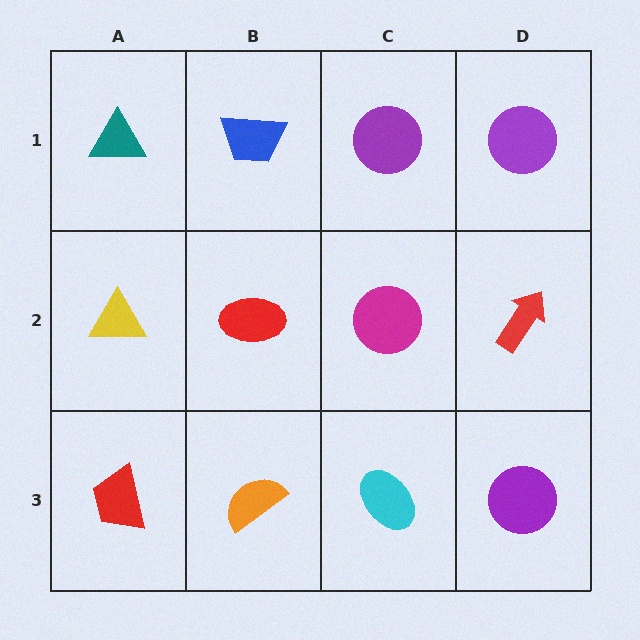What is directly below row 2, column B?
An orange semicircle.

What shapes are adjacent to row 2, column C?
A purple circle (row 1, column C), a cyan ellipse (row 3, column C), a red ellipse (row 2, column B), a red arrow (row 2, column D).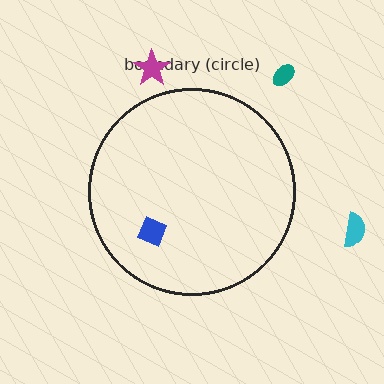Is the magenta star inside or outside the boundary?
Outside.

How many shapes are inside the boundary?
1 inside, 3 outside.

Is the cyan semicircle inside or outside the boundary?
Outside.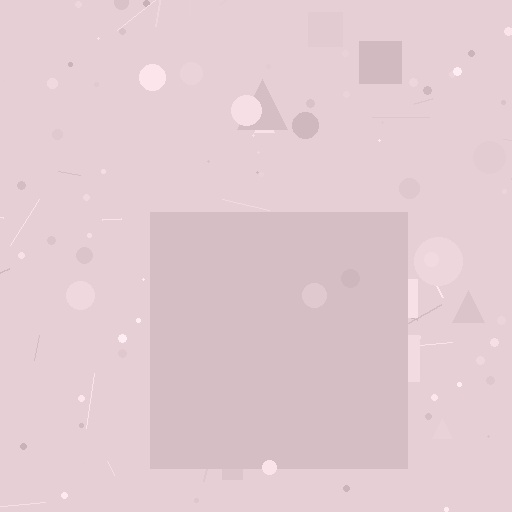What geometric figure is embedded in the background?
A square is embedded in the background.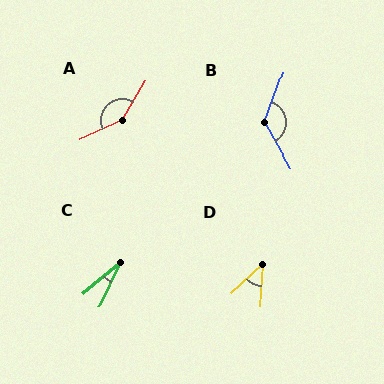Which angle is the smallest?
C, at approximately 26 degrees.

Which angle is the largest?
A, at approximately 146 degrees.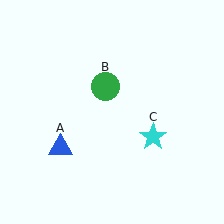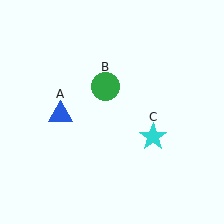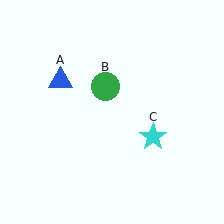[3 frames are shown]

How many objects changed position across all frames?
1 object changed position: blue triangle (object A).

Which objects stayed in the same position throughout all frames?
Green circle (object B) and cyan star (object C) remained stationary.